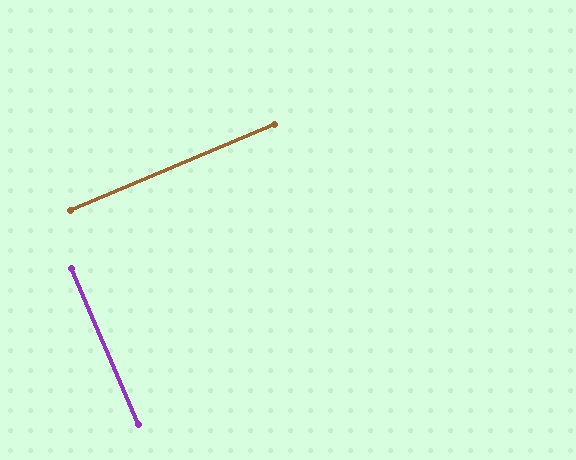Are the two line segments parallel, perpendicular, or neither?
Perpendicular — they meet at approximately 90°.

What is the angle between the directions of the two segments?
Approximately 90 degrees.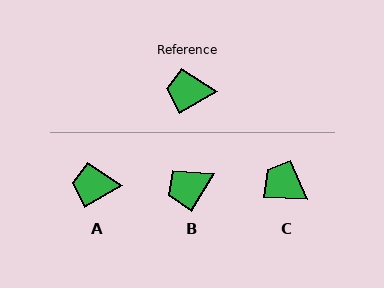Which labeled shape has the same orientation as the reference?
A.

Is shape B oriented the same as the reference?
No, it is off by about 29 degrees.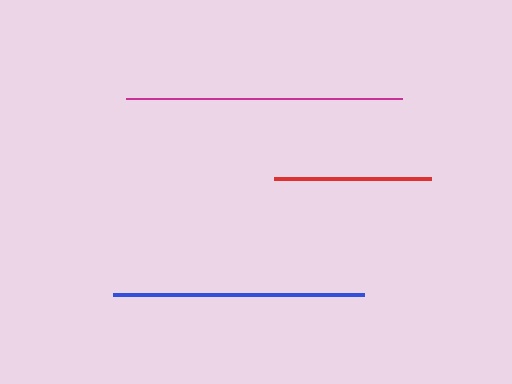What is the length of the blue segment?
The blue segment is approximately 251 pixels long.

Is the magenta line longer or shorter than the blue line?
The magenta line is longer than the blue line.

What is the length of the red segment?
The red segment is approximately 156 pixels long.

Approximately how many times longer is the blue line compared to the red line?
The blue line is approximately 1.6 times the length of the red line.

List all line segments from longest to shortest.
From longest to shortest: magenta, blue, red.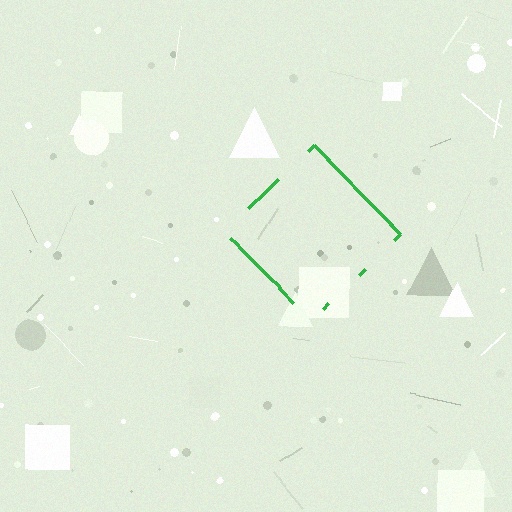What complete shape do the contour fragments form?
The contour fragments form a diamond.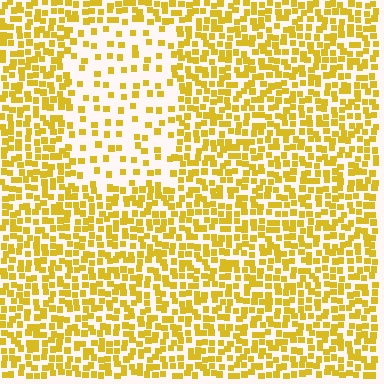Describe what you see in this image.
The image contains small yellow elements arranged at two different densities. A rectangle-shaped region is visible where the elements are less densely packed than the surrounding area.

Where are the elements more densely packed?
The elements are more densely packed outside the rectangle boundary.